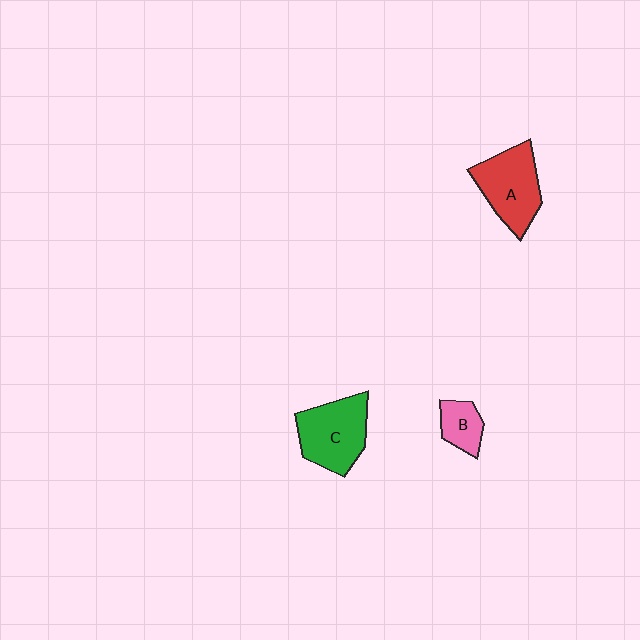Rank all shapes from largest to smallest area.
From largest to smallest: C (green), A (red), B (pink).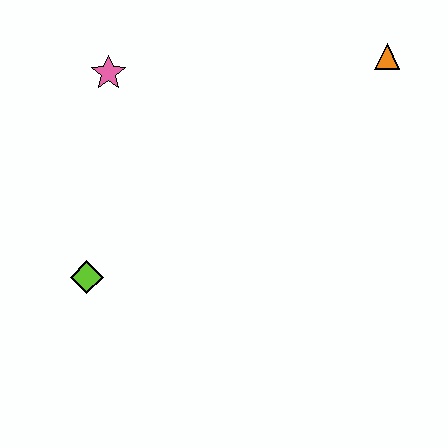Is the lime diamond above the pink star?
No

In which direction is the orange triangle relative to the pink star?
The orange triangle is to the right of the pink star.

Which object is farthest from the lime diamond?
The orange triangle is farthest from the lime diamond.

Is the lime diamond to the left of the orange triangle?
Yes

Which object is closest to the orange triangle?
The pink star is closest to the orange triangle.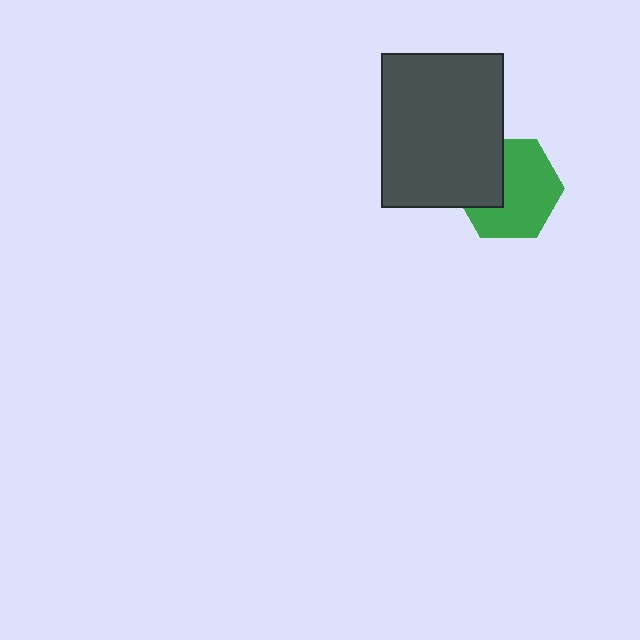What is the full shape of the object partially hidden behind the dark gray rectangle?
The partially hidden object is a green hexagon.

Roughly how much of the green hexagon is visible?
Most of it is visible (roughly 67%).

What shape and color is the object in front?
The object in front is a dark gray rectangle.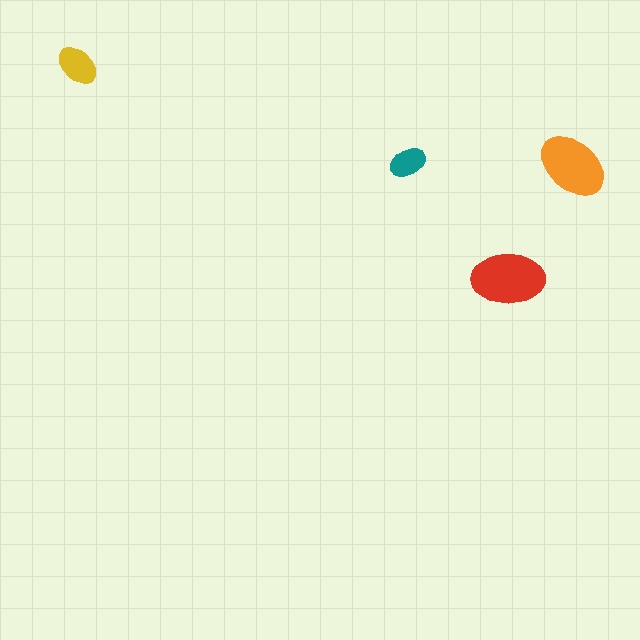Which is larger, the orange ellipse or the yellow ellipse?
The orange one.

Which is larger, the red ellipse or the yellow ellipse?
The red one.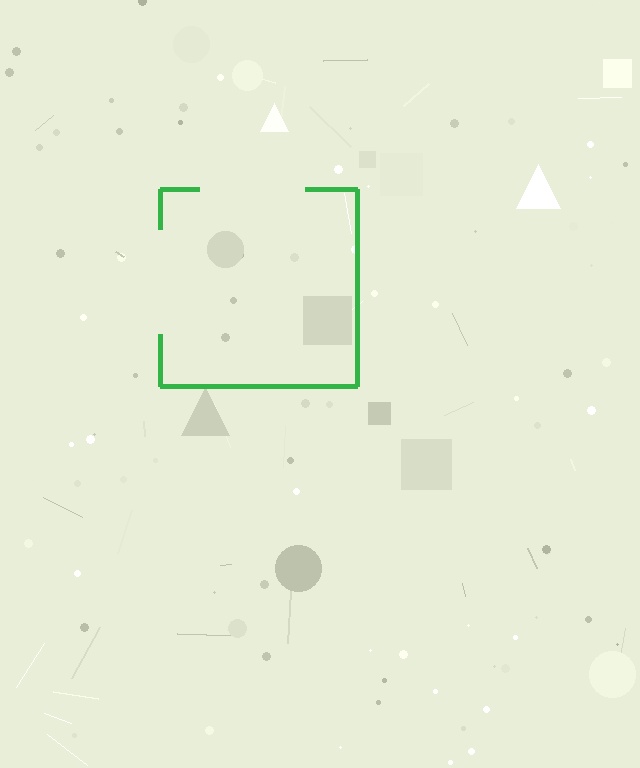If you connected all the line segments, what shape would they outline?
They would outline a square.